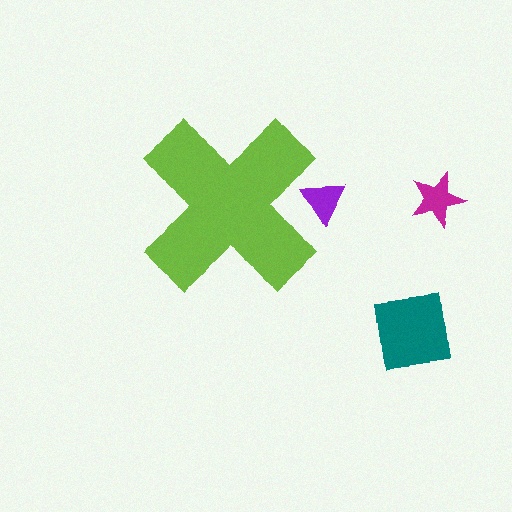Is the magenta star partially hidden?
No, the magenta star is fully visible.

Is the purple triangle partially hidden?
Yes, the purple triangle is partially hidden behind the lime cross.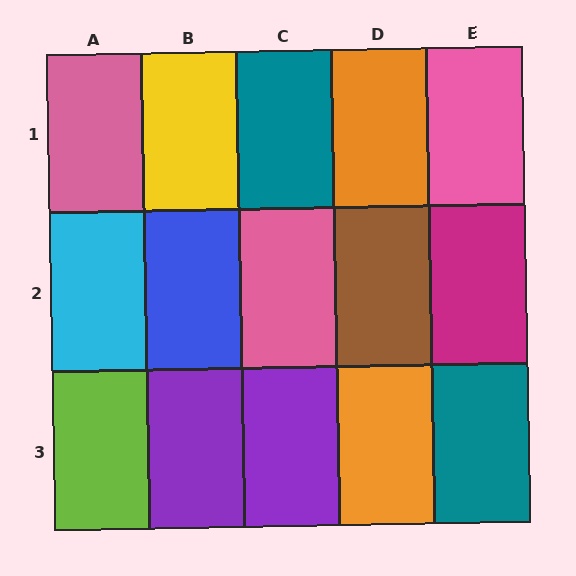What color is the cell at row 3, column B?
Purple.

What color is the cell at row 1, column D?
Orange.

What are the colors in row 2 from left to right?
Cyan, blue, pink, brown, magenta.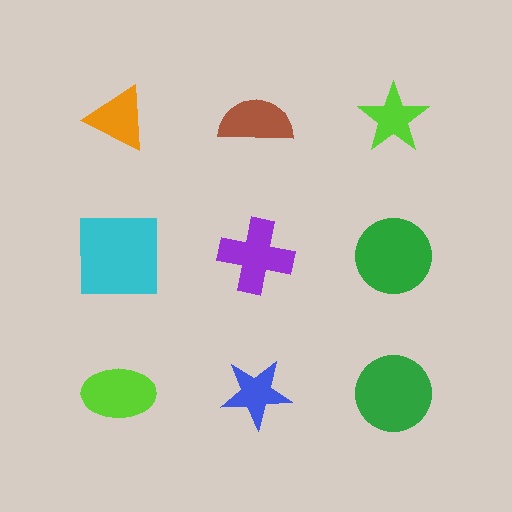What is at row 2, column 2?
A purple cross.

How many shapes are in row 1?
3 shapes.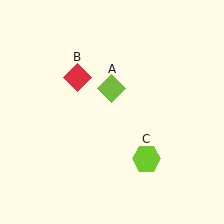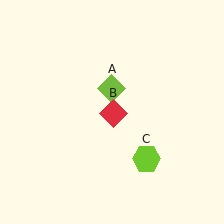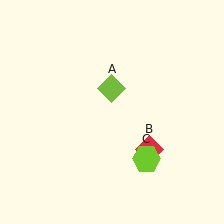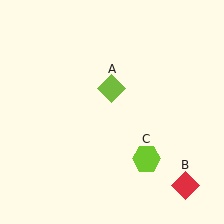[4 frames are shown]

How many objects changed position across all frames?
1 object changed position: red diamond (object B).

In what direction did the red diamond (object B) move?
The red diamond (object B) moved down and to the right.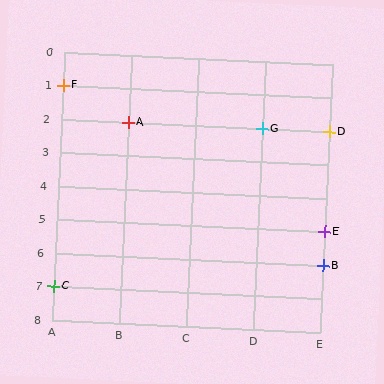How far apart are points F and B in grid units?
Points F and B are 4 columns and 5 rows apart (about 6.4 grid units diagonally).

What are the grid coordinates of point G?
Point G is at grid coordinates (D, 2).